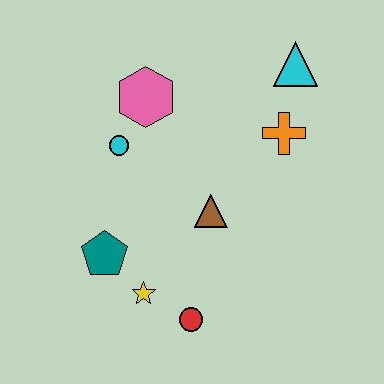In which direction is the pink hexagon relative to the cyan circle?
The pink hexagon is above the cyan circle.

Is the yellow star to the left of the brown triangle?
Yes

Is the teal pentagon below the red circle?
No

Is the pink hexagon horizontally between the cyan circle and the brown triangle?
Yes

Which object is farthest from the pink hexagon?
The red circle is farthest from the pink hexagon.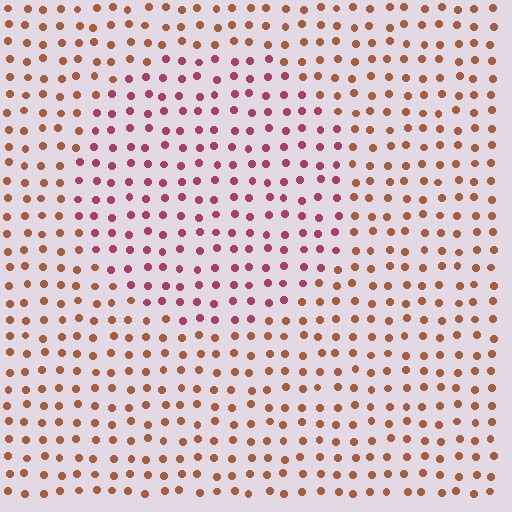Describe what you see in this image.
The image is filled with small brown elements in a uniform arrangement. A circle-shaped region is visible where the elements are tinted to a slightly different hue, forming a subtle color boundary.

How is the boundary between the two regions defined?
The boundary is defined purely by a slight shift in hue (about 39 degrees). Spacing, size, and orientation are identical on both sides.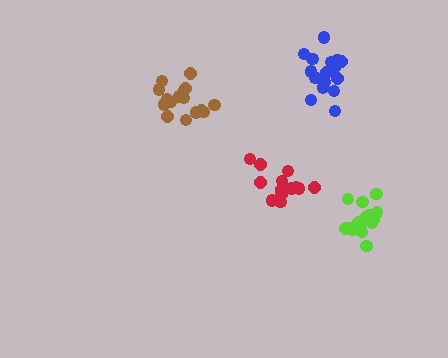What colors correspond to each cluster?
The clusters are colored: lime, red, brown, blue.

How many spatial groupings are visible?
There are 4 spatial groupings.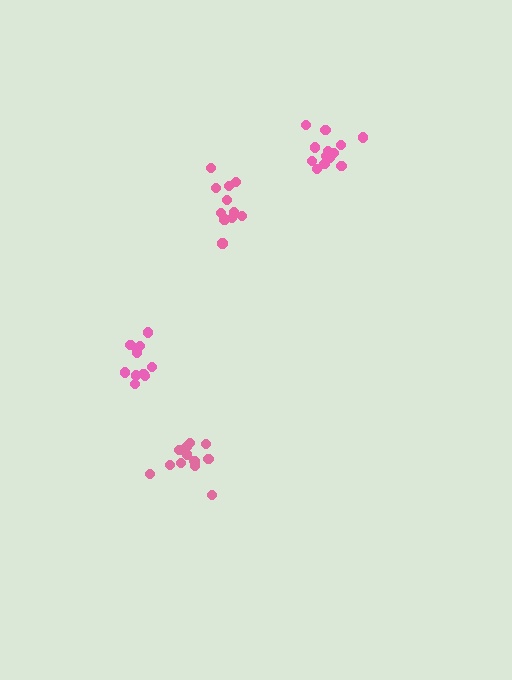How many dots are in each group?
Group 1: 14 dots, Group 2: 10 dots, Group 3: 12 dots, Group 4: 11 dots (47 total).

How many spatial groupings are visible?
There are 4 spatial groupings.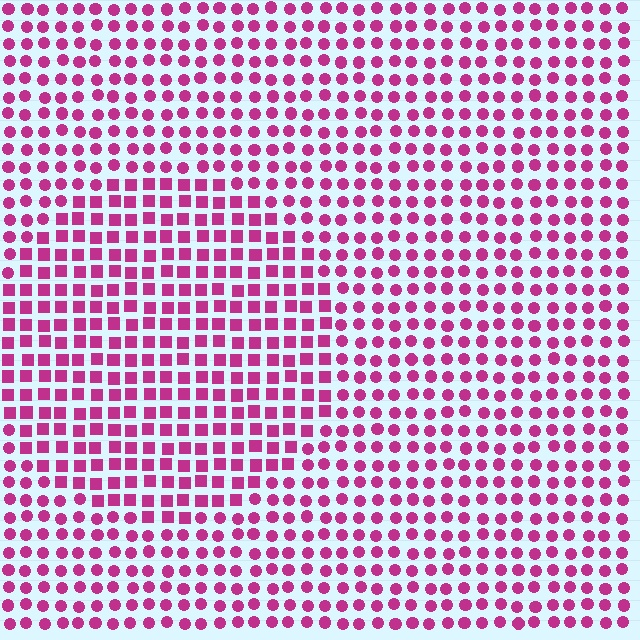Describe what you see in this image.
The image is filled with small magenta elements arranged in a uniform grid. A circle-shaped region contains squares, while the surrounding area contains circles. The boundary is defined purely by the change in element shape.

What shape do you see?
I see a circle.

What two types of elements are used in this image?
The image uses squares inside the circle region and circles outside it.